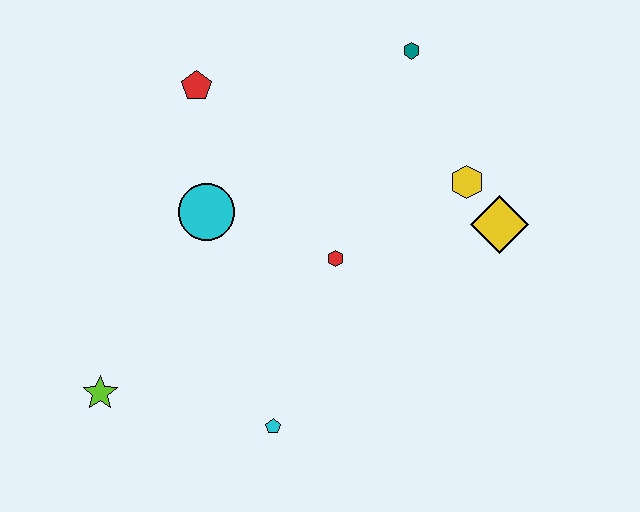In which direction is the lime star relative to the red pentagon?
The lime star is below the red pentagon.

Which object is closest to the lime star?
The cyan pentagon is closest to the lime star.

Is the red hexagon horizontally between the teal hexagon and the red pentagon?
Yes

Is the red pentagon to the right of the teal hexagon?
No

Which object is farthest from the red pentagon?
The cyan pentagon is farthest from the red pentagon.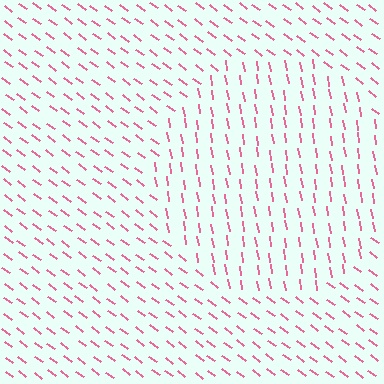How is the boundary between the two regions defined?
The boundary is defined purely by a change in line orientation (approximately 45 degrees difference). All lines are the same color and thickness.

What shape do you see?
I see a circle.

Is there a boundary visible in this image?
Yes, there is a texture boundary formed by a change in line orientation.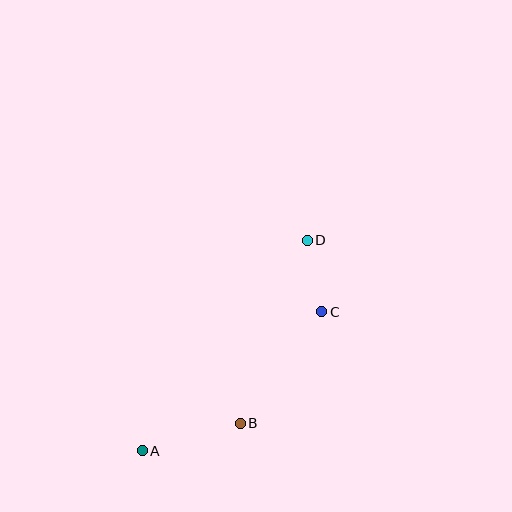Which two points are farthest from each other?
Points A and D are farthest from each other.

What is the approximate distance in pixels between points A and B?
The distance between A and B is approximately 102 pixels.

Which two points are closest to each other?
Points C and D are closest to each other.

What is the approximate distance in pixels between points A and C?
The distance between A and C is approximately 227 pixels.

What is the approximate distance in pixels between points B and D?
The distance between B and D is approximately 195 pixels.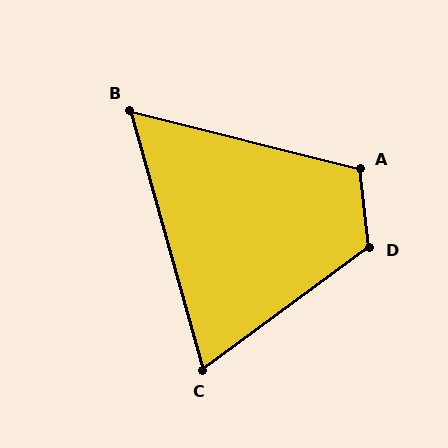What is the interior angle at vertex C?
Approximately 70 degrees (acute).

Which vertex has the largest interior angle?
D, at approximately 120 degrees.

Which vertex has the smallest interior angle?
B, at approximately 60 degrees.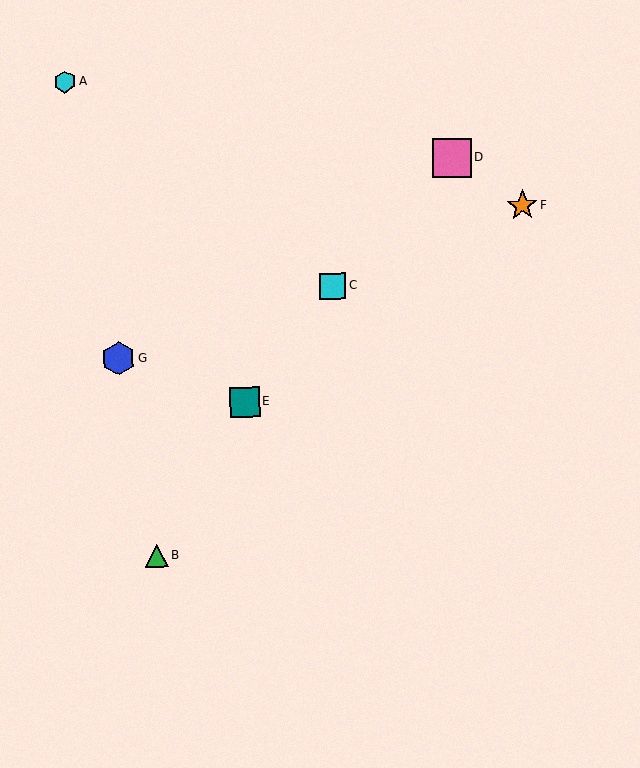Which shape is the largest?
The pink square (labeled D) is the largest.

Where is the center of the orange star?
The center of the orange star is at (522, 206).